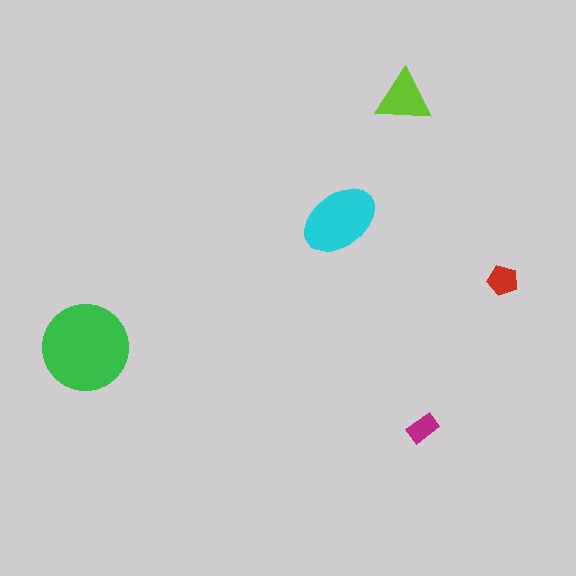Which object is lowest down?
The magenta rectangle is bottommost.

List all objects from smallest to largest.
The magenta rectangle, the red pentagon, the lime triangle, the cyan ellipse, the green circle.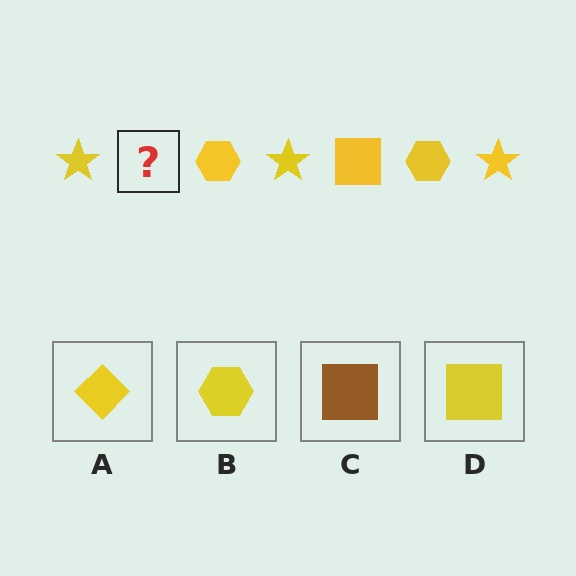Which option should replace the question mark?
Option D.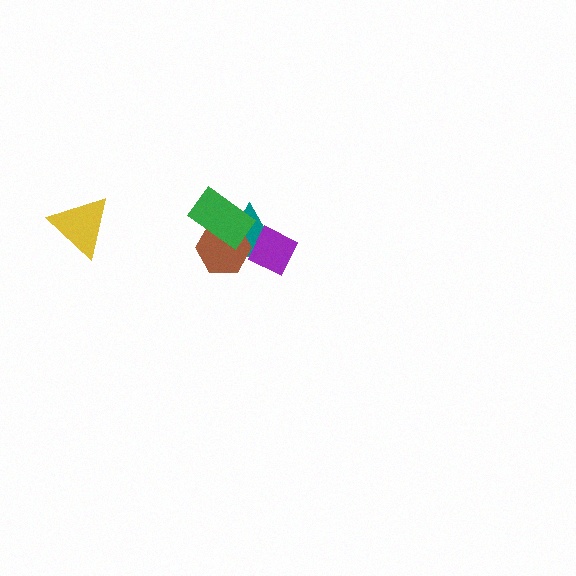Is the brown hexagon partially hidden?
Yes, it is partially covered by another shape.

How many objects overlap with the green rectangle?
2 objects overlap with the green rectangle.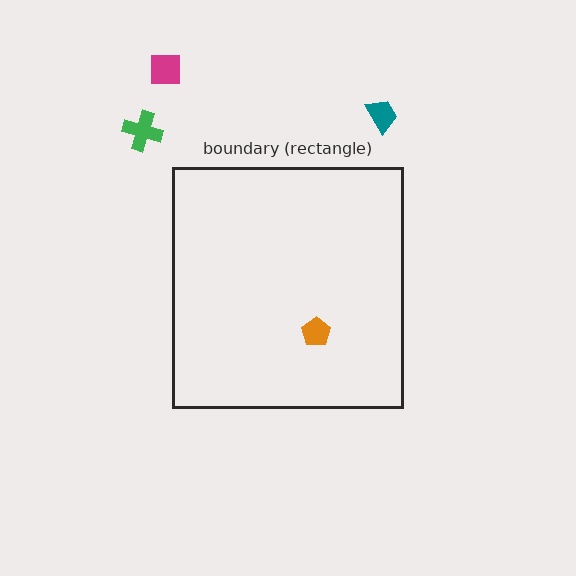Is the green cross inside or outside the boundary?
Outside.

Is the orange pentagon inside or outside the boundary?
Inside.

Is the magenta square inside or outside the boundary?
Outside.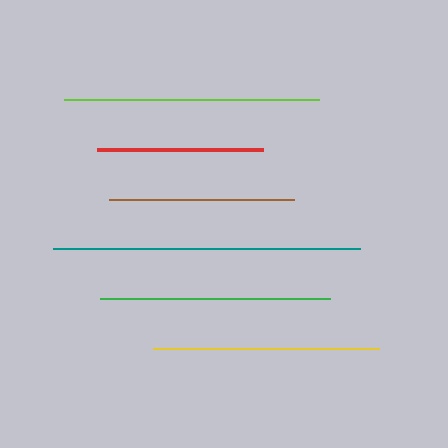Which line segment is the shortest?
The red line is the shortest at approximately 166 pixels.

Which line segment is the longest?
The teal line is the longest at approximately 308 pixels.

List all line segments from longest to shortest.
From longest to shortest: teal, lime, green, yellow, brown, red.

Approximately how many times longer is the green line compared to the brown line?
The green line is approximately 1.2 times the length of the brown line.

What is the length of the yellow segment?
The yellow segment is approximately 226 pixels long.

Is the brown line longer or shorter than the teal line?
The teal line is longer than the brown line.